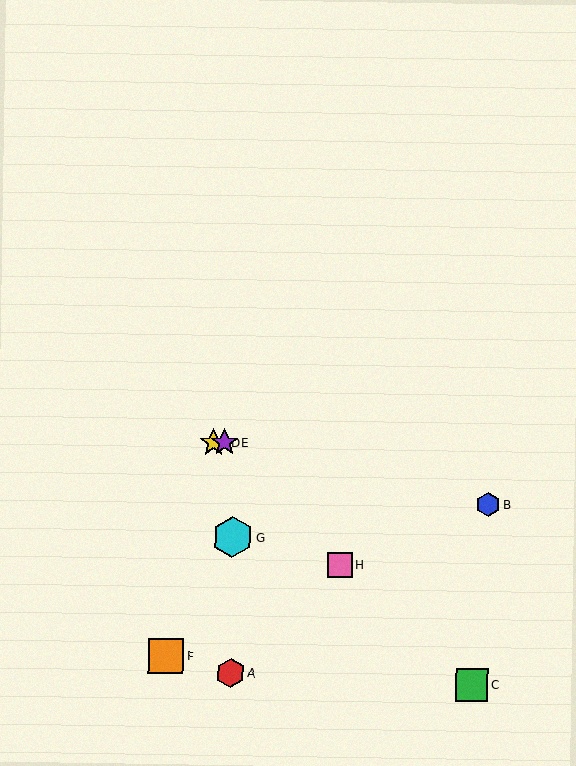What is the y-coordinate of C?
Object C is at y≈685.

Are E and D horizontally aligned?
Yes, both are at y≈443.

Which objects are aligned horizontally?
Objects D, E are aligned horizontally.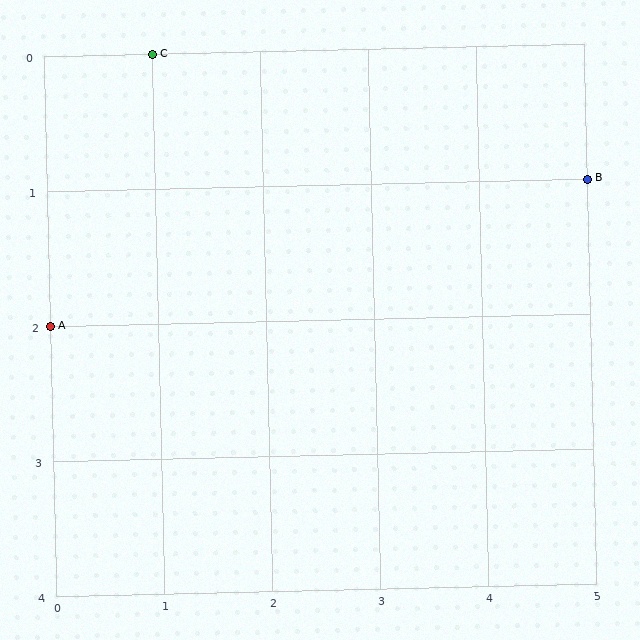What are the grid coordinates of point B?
Point B is at grid coordinates (5, 1).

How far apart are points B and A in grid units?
Points B and A are 5 columns and 1 row apart (about 5.1 grid units diagonally).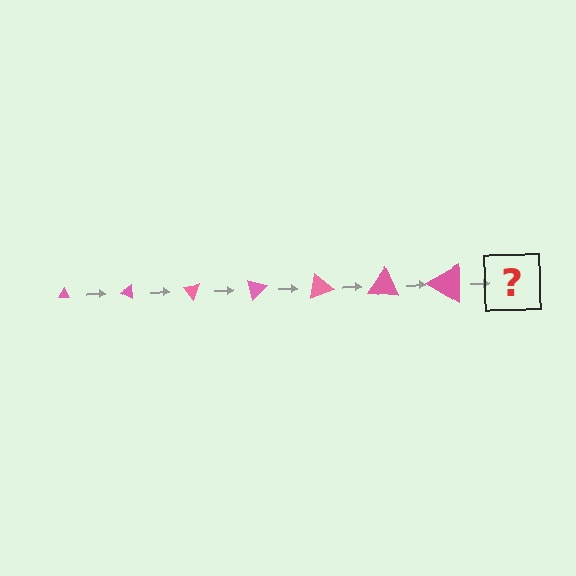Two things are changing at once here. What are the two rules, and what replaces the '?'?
The two rules are that the triangle grows larger each step and it rotates 25 degrees each step. The '?' should be a triangle, larger than the previous one and rotated 175 degrees from the start.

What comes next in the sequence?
The next element should be a triangle, larger than the previous one and rotated 175 degrees from the start.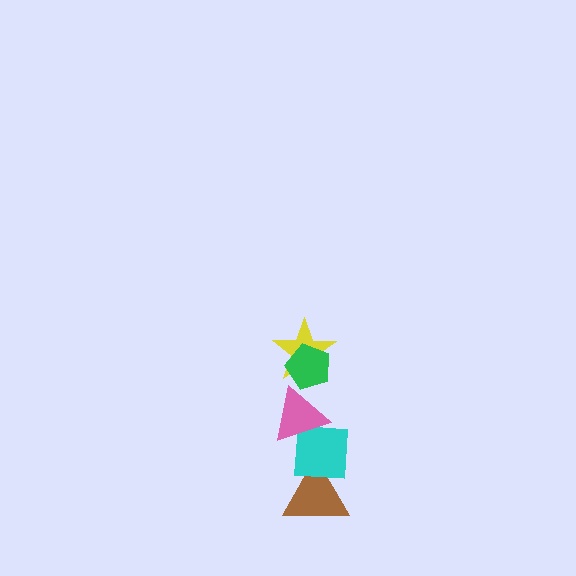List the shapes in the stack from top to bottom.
From top to bottom: the green pentagon, the yellow star, the pink triangle, the cyan square, the brown triangle.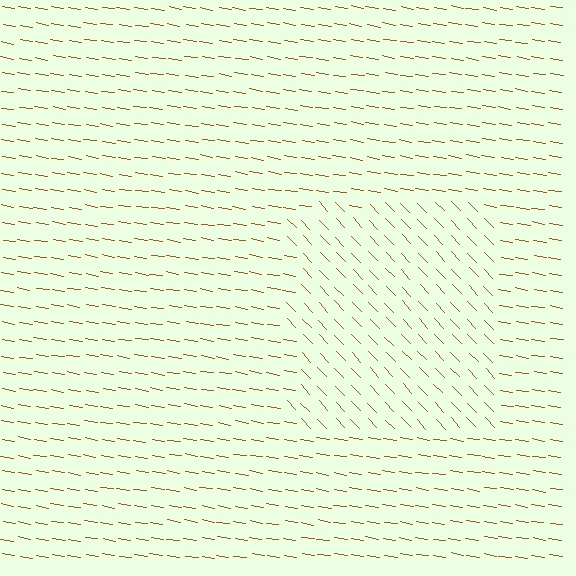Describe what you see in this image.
The image is filled with small brown line segments. A rectangle region in the image has lines oriented differently from the surrounding lines, creating a visible texture boundary.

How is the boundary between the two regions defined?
The boundary is defined purely by a change in line orientation (approximately 37 degrees difference). All lines are the same color and thickness.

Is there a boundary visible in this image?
Yes, there is a texture boundary formed by a change in line orientation.